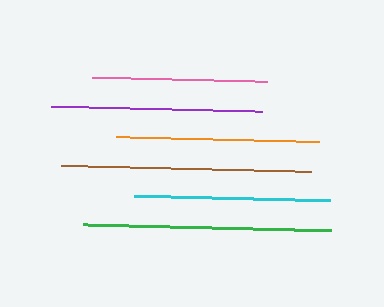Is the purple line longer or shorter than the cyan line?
The purple line is longer than the cyan line.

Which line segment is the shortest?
The pink line is the shortest at approximately 175 pixels.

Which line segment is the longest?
The brown line is the longest at approximately 250 pixels.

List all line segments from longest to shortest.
From longest to shortest: brown, green, purple, orange, cyan, pink.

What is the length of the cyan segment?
The cyan segment is approximately 196 pixels long.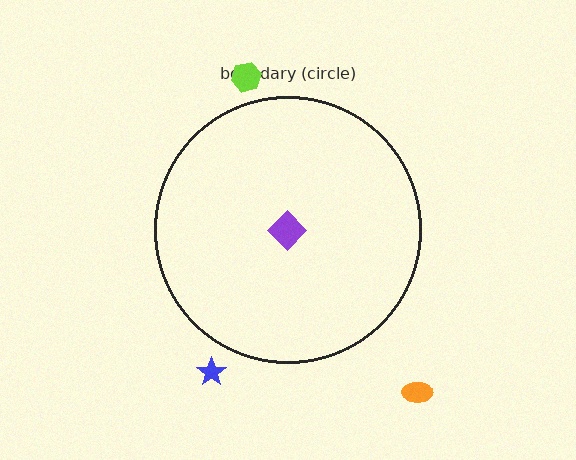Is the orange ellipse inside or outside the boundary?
Outside.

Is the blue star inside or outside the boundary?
Outside.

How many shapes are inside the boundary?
1 inside, 3 outside.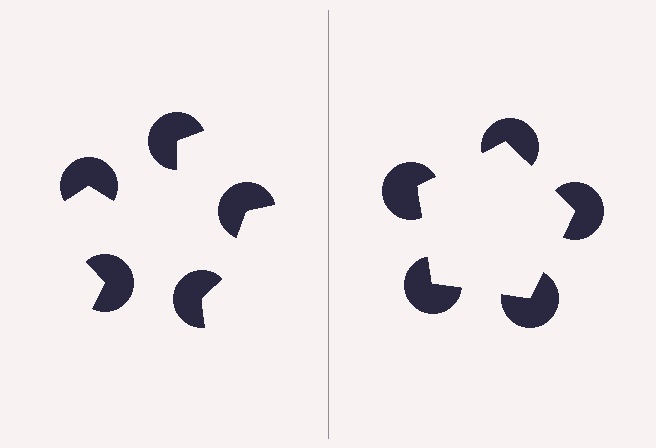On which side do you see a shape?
An illusory pentagon appears on the right side. On the left side the wedge cuts are rotated, so no coherent shape forms.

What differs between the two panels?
The pac-man discs are positioned identically on both sides; only the wedge orientations differ. On the right they align to a pentagon; on the left they are misaligned.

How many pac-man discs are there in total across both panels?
10 — 5 on each side.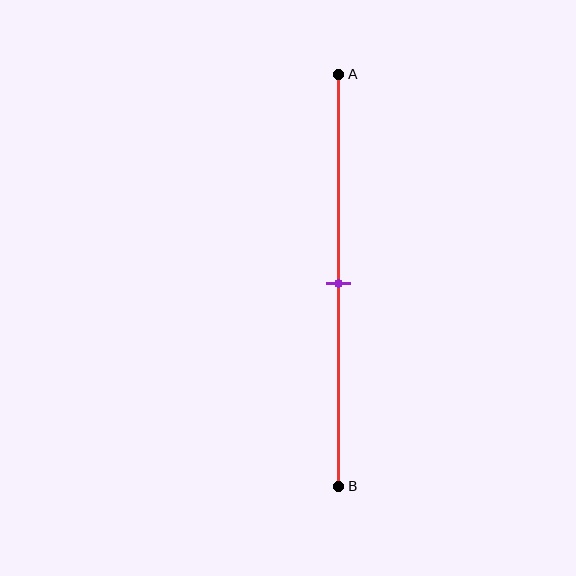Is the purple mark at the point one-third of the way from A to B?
No, the mark is at about 50% from A, not at the 33% one-third point.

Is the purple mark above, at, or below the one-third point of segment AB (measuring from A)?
The purple mark is below the one-third point of segment AB.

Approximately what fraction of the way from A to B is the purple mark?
The purple mark is approximately 50% of the way from A to B.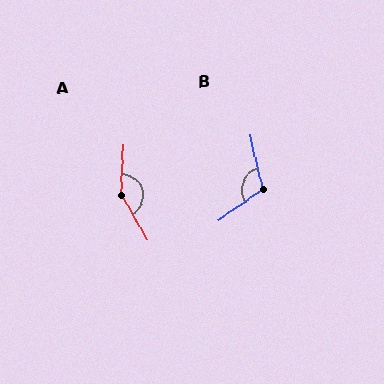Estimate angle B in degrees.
Approximately 111 degrees.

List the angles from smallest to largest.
B (111°), A (148°).